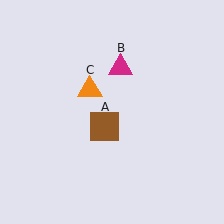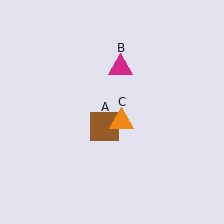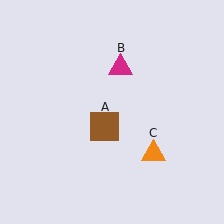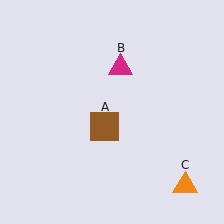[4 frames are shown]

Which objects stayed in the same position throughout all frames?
Brown square (object A) and magenta triangle (object B) remained stationary.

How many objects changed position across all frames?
1 object changed position: orange triangle (object C).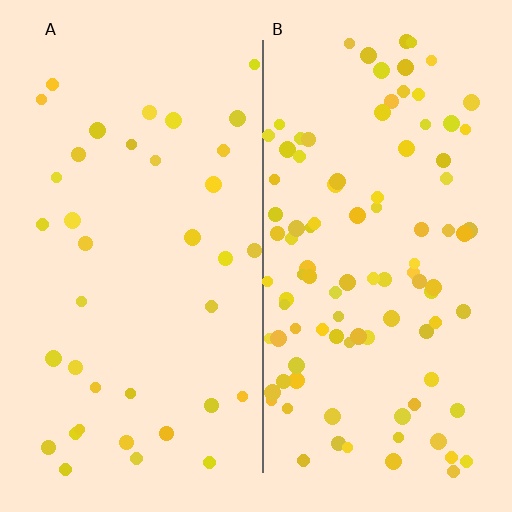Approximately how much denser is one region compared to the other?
Approximately 2.7× — region B over region A.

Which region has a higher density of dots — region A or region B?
B (the right).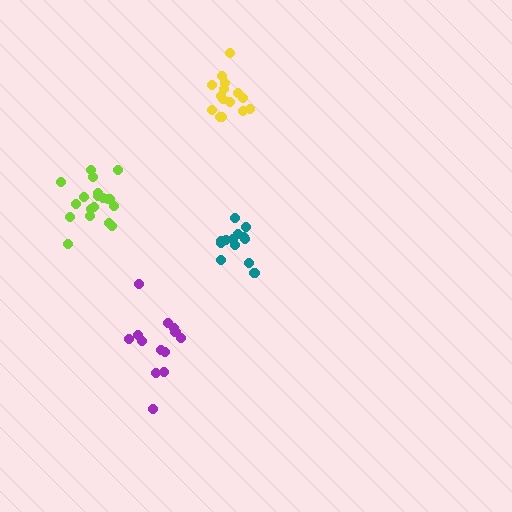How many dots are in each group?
Group 1: 13 dots, Group 2: 19 dots, Group 3: 16 dots, Group 4: 13 dots (61 total).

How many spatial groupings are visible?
There are 4 spatial groupings.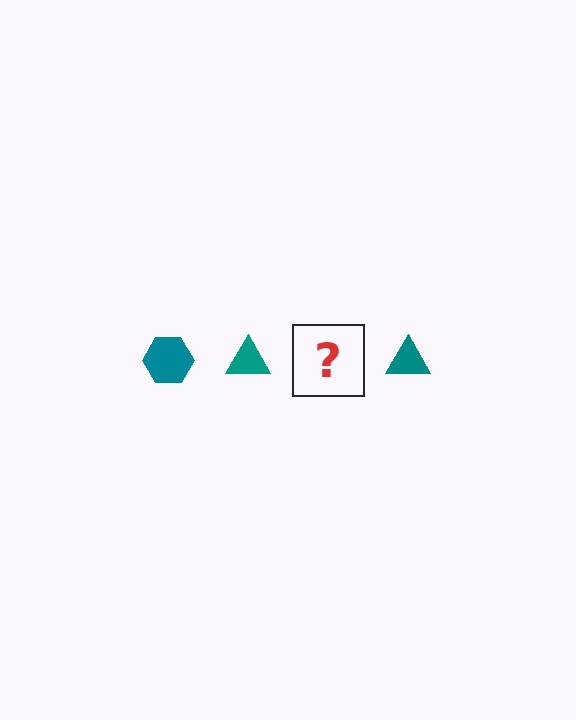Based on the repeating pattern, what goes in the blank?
The blank should be a teal hexagon.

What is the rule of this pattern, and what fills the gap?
The rule is that the pattern cycles through hexagon, triangle shapes in teal. The gap should be filled with a teal hexagon.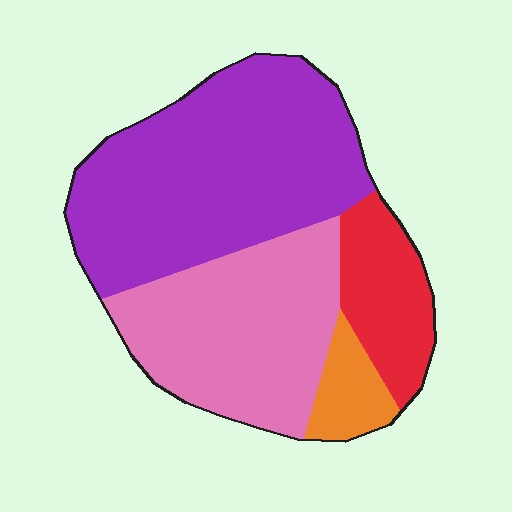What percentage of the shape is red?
Red takes up about one eighth (1/8) of the shape.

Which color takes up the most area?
Purple, at roughly 45%.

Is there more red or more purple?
Purple.